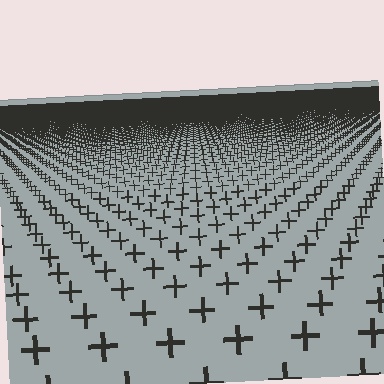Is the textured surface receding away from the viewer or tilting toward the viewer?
The surface is receding away from the viewer. Texture elements get smaller and denser toward the top.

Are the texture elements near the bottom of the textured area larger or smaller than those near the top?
Larger. Near the bottom, elements are closer to the viewer and appear at a bigger on-screen size.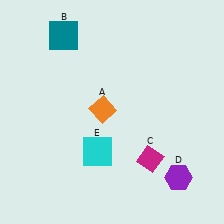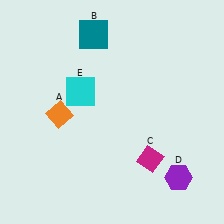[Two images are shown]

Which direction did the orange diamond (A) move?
The orange diamond (A) moved left.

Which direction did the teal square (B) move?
The teal square (B) moved right.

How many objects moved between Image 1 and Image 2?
3 objects moved between the two images.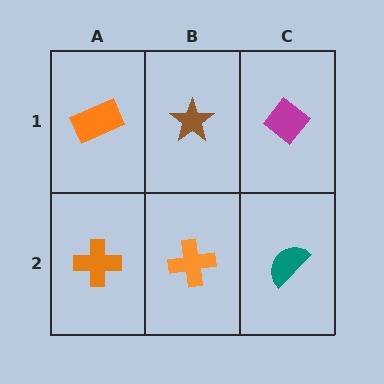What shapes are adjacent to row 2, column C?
A magenta diamond (row 1, column C), an orange cross (row 2, column B).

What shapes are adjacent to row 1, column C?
A teal semicircle (row 2, column C), a brown star (row 1, column B).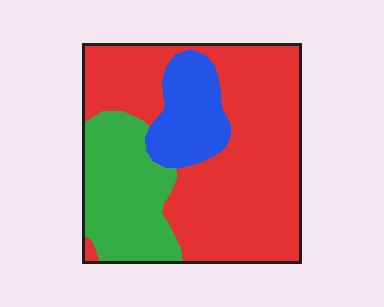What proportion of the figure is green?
Green takes up between a sixth and a third of the figure.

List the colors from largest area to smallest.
From largest to smallest: red, green, blue.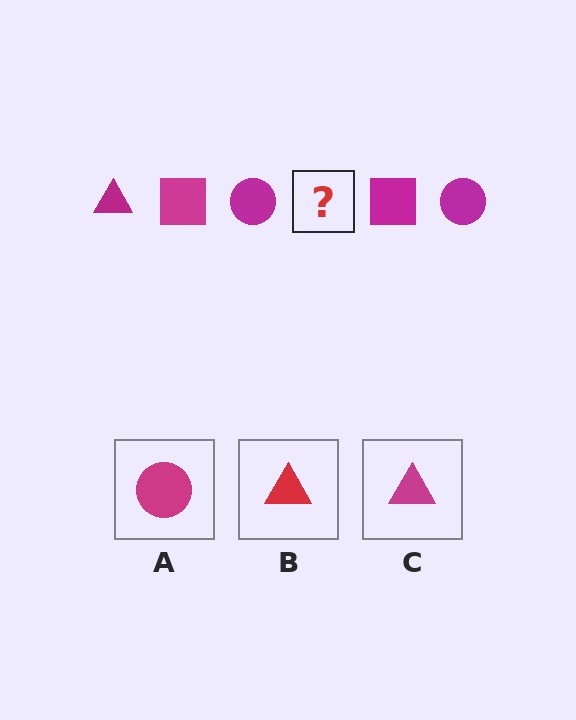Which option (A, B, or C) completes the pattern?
C.